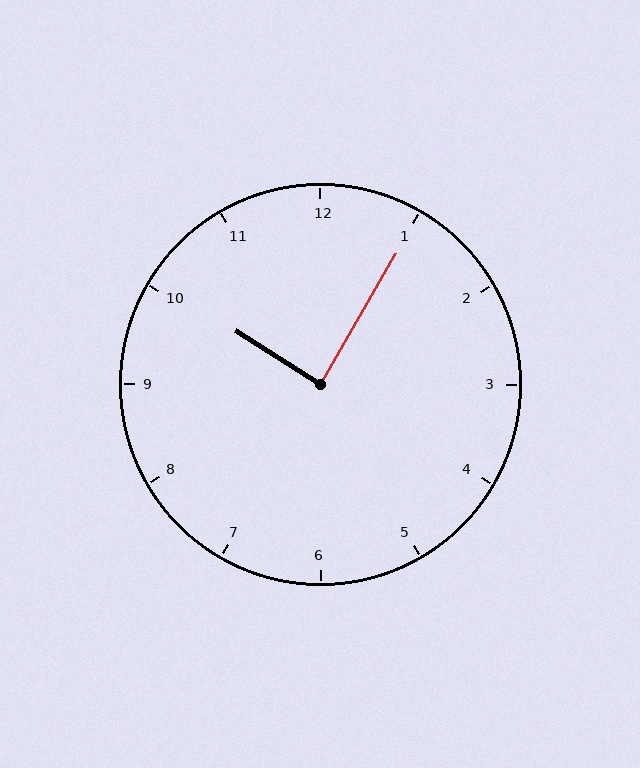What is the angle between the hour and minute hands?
Approximately 88 degrees.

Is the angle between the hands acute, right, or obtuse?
It is right.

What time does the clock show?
10:05.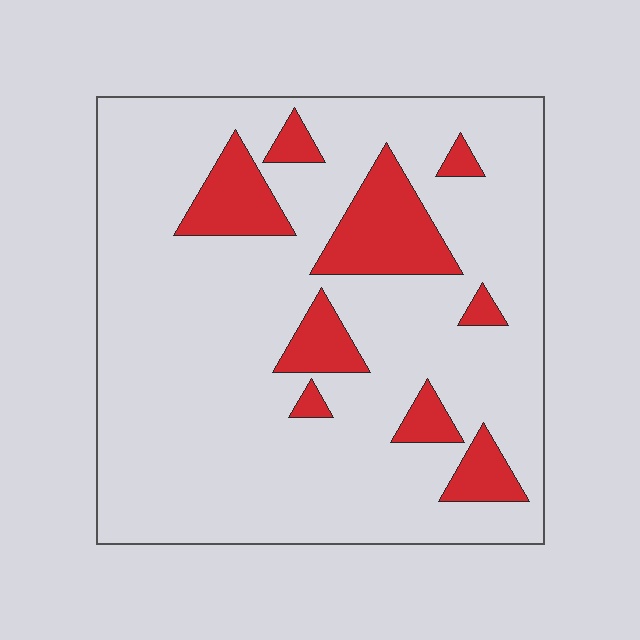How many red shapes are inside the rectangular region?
9.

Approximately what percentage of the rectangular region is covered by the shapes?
Approximately 15%.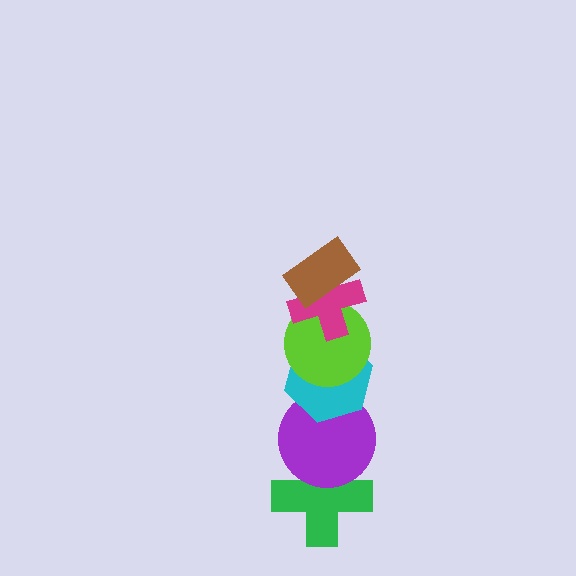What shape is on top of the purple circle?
The cyan hexagon is on top of the purple circle.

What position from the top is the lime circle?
The lime circle is 3rd from the top.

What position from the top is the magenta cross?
The magenta cross is 2nd from the top.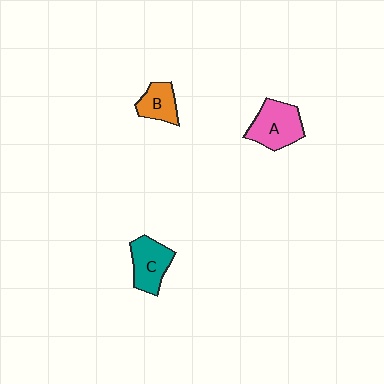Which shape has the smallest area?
Shape B (orange).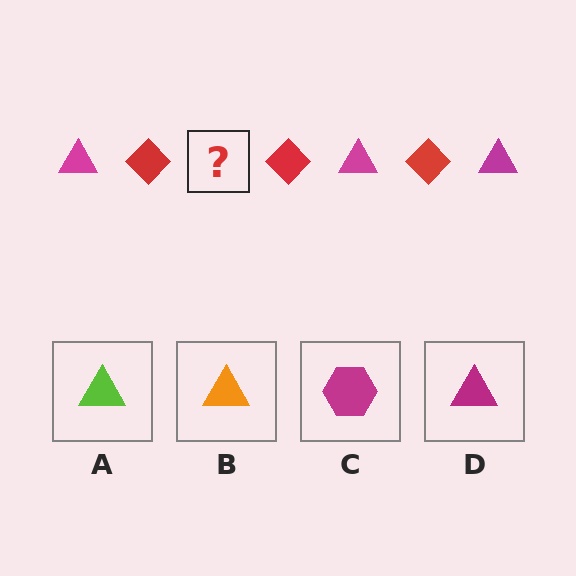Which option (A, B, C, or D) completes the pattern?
D.